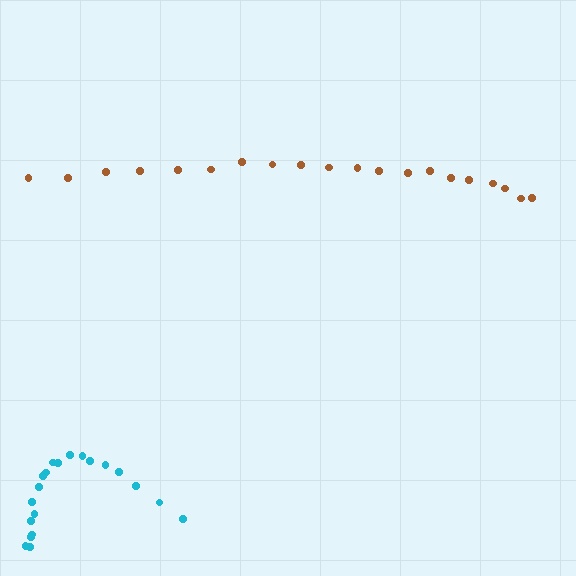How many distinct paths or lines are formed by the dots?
There are 2 distinct paths.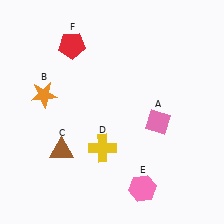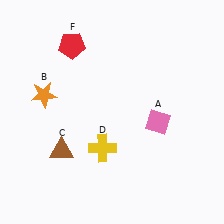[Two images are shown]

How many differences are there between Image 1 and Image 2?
There is 1 difference between the two images.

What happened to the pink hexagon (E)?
The pink hexagon (E) was removed in Image 2. It was in the bottom-right area of Image 1.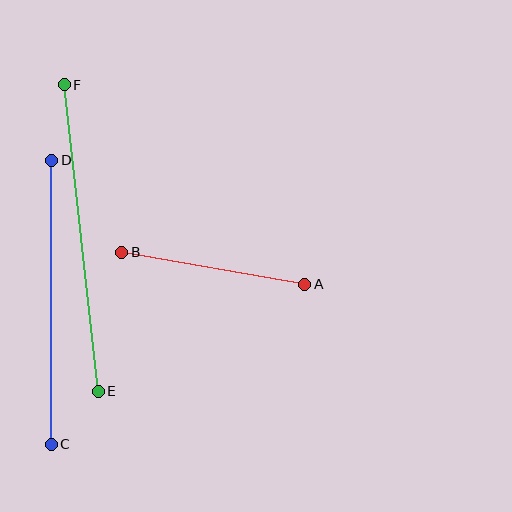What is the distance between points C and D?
The distance is approximately 284 pixels.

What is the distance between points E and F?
The distance is approximately 309 pixels.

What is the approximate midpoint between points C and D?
The midpoint is at approximately (51, 302) pixels.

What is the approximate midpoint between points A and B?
The midpoint is at approximately (213, 268) pixels.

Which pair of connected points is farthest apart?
Points E and F are farthest apart.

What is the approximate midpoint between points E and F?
The midpoint is at approximately (81, 238) pixels.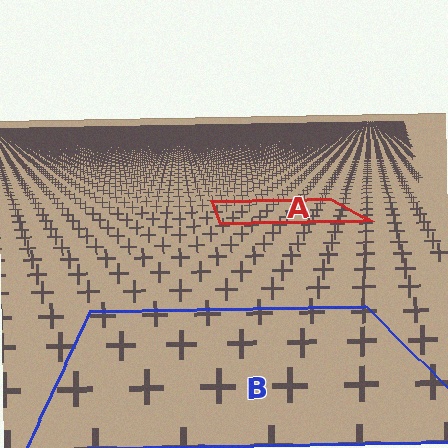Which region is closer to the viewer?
Region B is closer. The texture elements there are larger and more spread out.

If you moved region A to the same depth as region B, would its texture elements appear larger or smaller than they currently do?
They would appear larger. At a closer depth, the same texture elements are projected at a bigger on-screen size.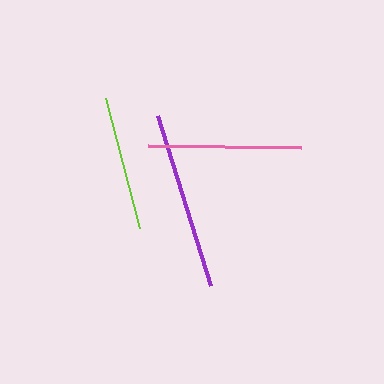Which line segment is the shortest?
The lime line is the shortest at approximately 135 pixels.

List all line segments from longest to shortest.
From longest to shortest: purple, pink, lime.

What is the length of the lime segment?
The lime segment is approximately 135 pixels long.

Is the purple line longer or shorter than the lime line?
The purple line is longer than the lime line.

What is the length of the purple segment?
The purple segment is approximately 178 pixels long.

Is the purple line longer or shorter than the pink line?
The purple line is longer than the pink line.